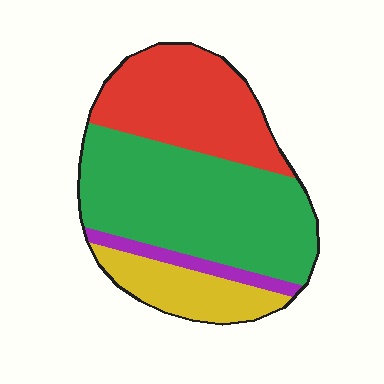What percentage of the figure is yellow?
Yellow takes up about one sixth (1/6) of the figure.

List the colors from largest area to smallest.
From largest to smallest: green, red, yellow, purple.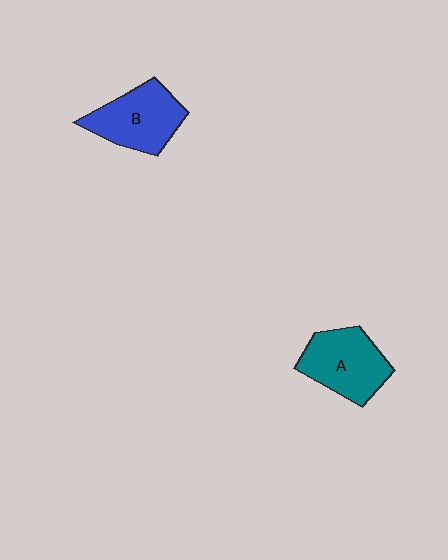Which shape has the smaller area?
Shape B (blue).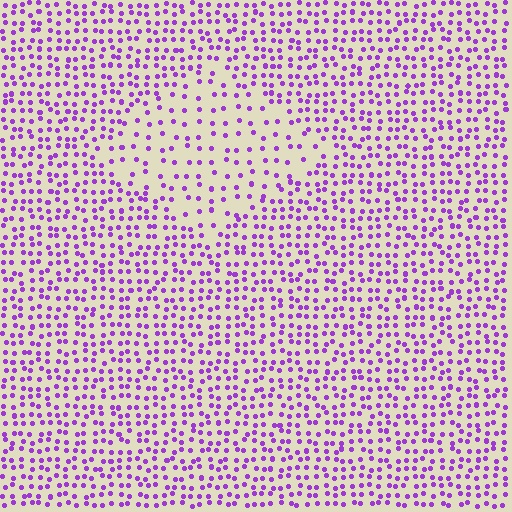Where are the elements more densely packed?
The elements are more densely packed outside the diamond boundary.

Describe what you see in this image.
The image contains small purple elements arranged at two different densities. A diamond-shaped region is visible where the elements are less densely packed than the surrounding area.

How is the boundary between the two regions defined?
The boundary is defined by a change in element density (approximately 2.1x ratio). All elements are the same color, size, and shape.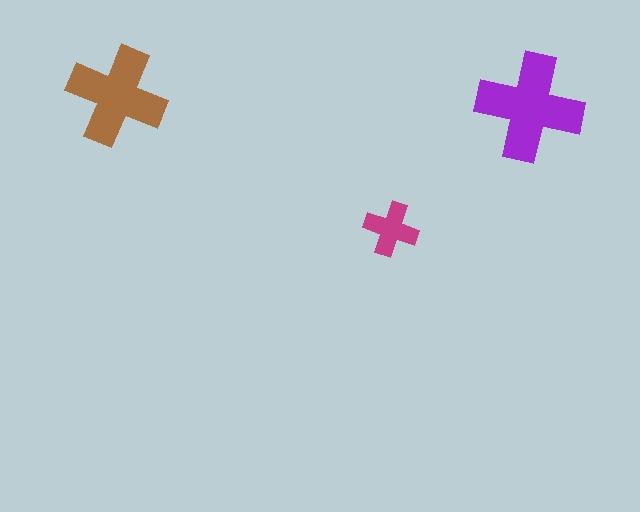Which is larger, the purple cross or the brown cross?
The purple one.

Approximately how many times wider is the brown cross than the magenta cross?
About 2 times wider.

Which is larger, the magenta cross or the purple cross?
The purple one.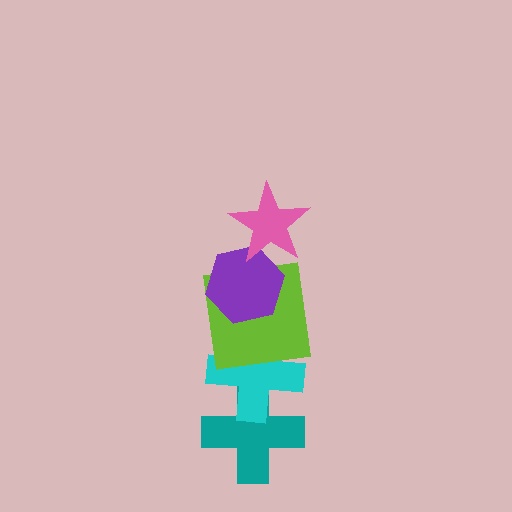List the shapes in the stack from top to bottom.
From top to bottom: the pink star, the purple hexagon, the lime square, the cyan cross, the teal cross.